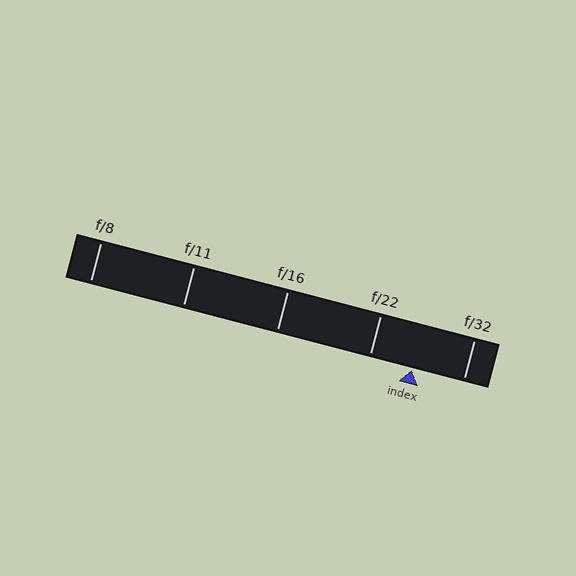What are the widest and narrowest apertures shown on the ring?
The widest aperture shown is f/8 and the narrowest is f/32.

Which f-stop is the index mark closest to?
The index mark is closest to f/22.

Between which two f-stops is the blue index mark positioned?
The index mark is between f/22 and f/32.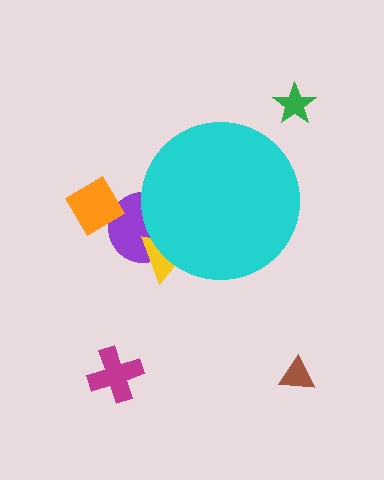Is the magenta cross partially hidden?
No, the magenta cross is fully visible.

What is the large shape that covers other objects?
A cyan circle.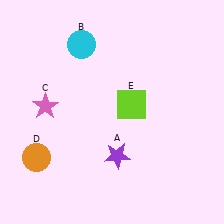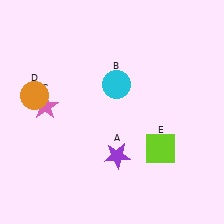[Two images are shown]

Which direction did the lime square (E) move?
The lime square (E) moved down.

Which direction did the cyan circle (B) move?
The cyan circle (B) moved down.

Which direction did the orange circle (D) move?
The orange circle (D) moved up.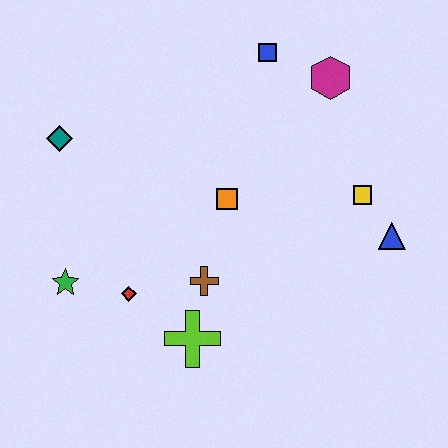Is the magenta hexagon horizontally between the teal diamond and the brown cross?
No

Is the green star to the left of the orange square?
Yes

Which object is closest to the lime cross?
The brown cross is closest to the lime cross.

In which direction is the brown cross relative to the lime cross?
The brown cross is above the lime cross.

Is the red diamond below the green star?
Yes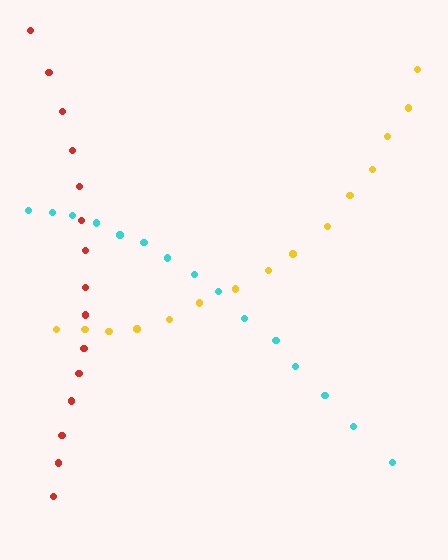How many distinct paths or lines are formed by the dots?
There are 3 distinct paths.